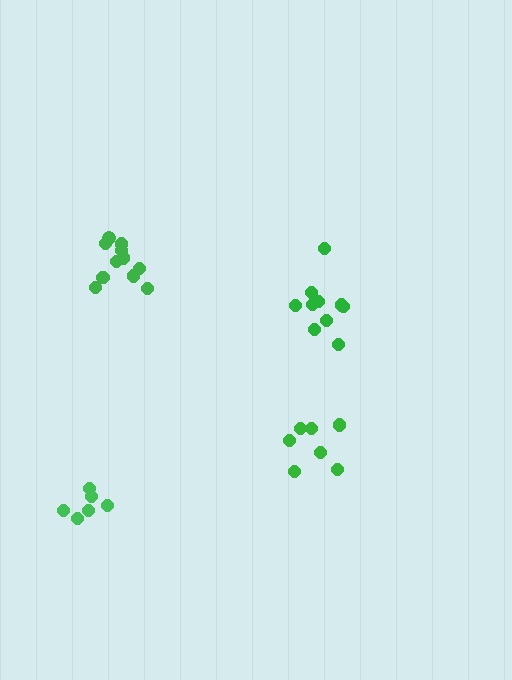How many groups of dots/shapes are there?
There are 4 groups.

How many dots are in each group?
Group 1: 10 dots, Group 2: 11 dots, Group 3: 7 dots, Group 4: 6 dots (34 total).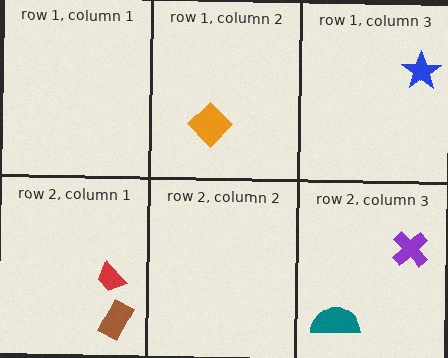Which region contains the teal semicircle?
The row 2, column 3 region.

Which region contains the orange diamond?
The row 1, column 2 region.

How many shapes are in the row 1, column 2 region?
1.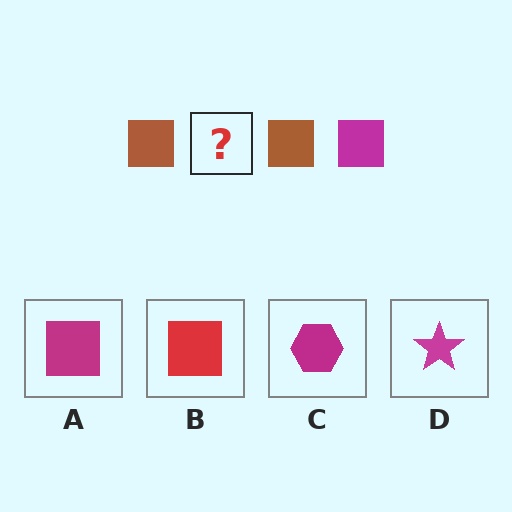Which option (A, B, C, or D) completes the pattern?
A.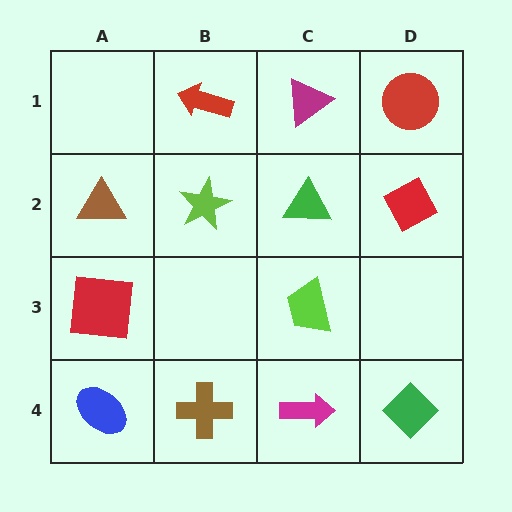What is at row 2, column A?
A brown triangle.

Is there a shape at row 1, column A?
No, that cell is empty.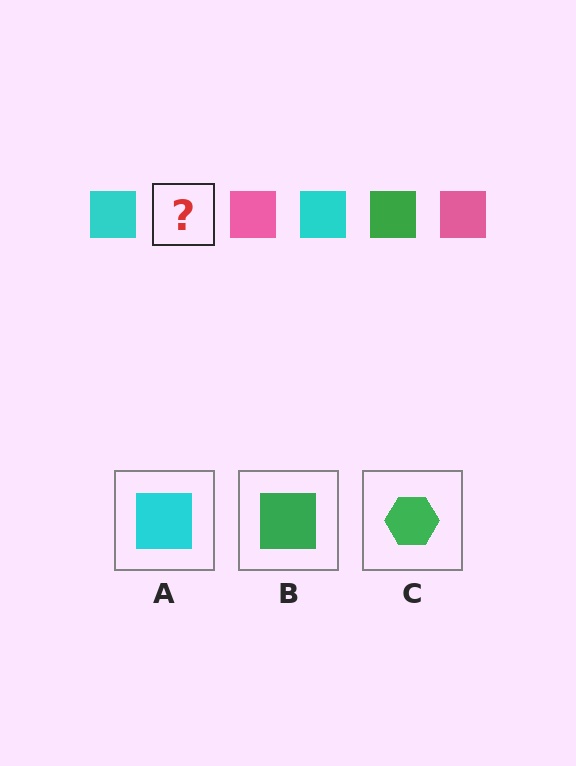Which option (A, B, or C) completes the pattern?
B.